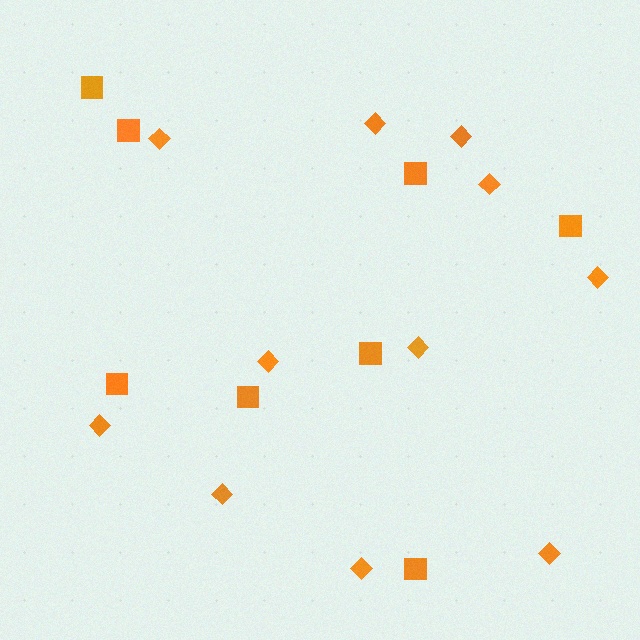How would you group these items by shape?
There are 2 groups: one group of diamonds (11) and one group of squares (8).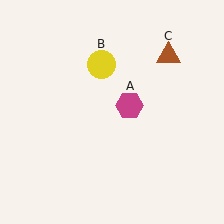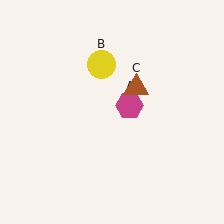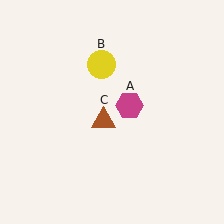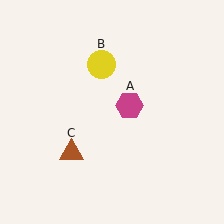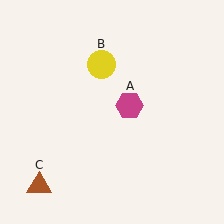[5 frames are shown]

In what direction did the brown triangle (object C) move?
The brown triangle (object C) moved down and to the left.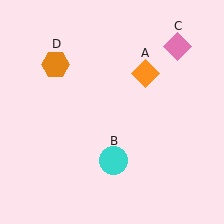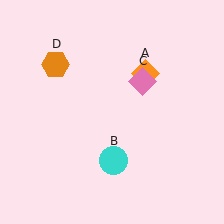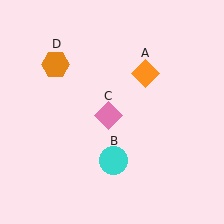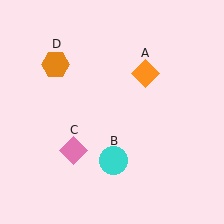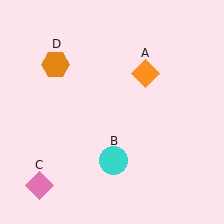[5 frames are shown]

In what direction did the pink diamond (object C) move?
The pink diamond (object C) moved down and to the left.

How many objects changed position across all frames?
1 object changed position: pink diamond (object C).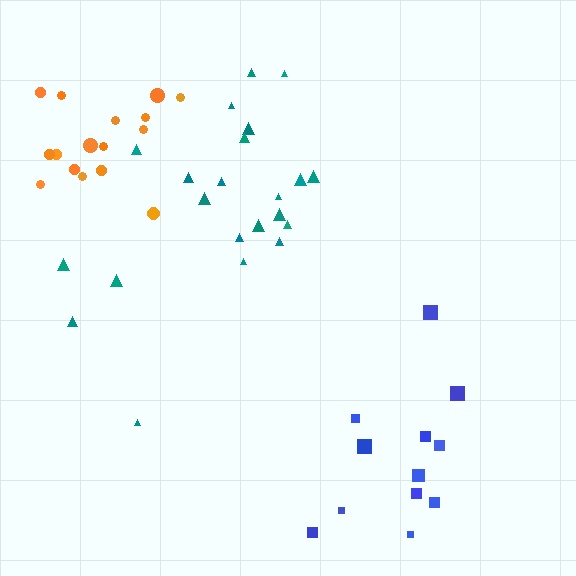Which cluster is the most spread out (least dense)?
Blue.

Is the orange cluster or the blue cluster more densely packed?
Orange.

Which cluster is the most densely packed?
Orange.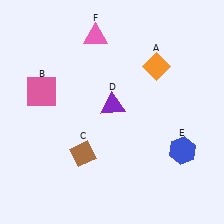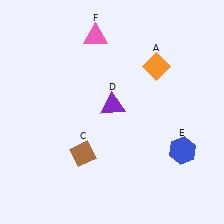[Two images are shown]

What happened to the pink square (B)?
The pink square (B) was removed in Image 2. It was in the top-left area of Image 1.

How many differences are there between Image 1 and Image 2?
There is 1 difference between the two images.